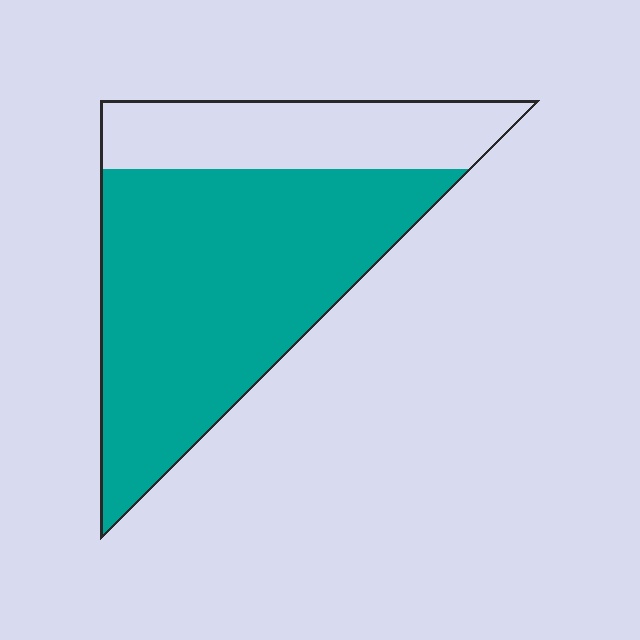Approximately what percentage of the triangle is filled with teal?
Approximately 70%.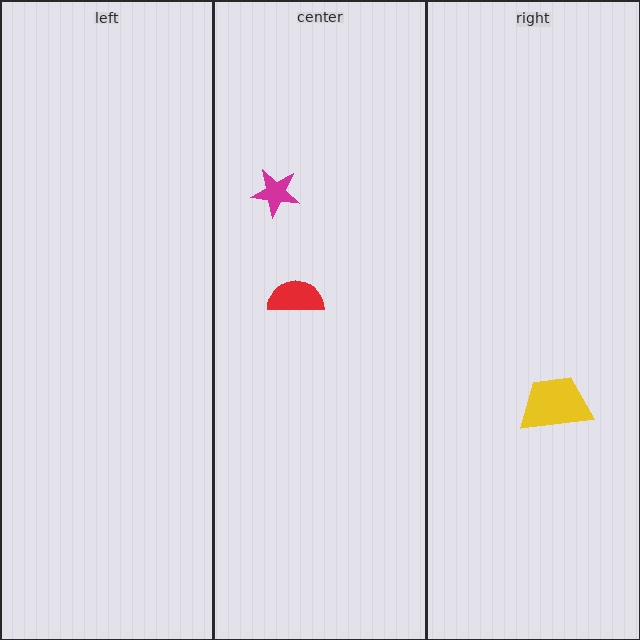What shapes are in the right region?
The yellow trapezoid.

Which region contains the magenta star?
The center region.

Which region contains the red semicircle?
The center region.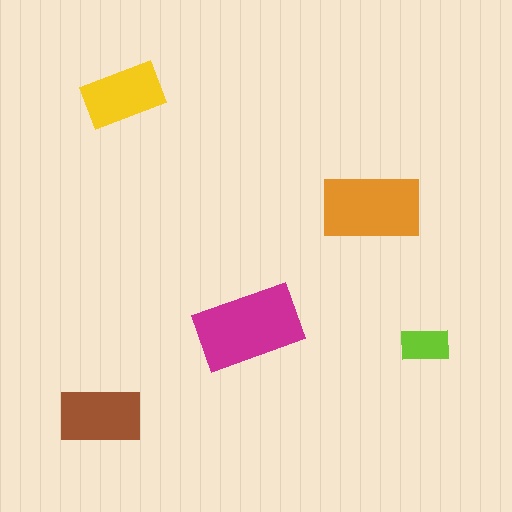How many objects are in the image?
There are 5 objects in the image.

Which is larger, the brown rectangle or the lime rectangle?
The brown one.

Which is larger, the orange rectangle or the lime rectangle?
The orange one.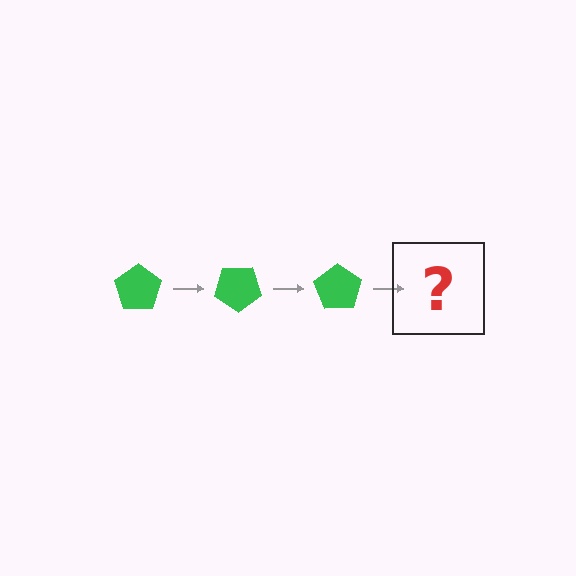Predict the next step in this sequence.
The next step is a green pentagon rotated 105 degrees.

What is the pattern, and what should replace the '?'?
The pattern is that the pentagon rotates 35 degrees each step. The '?' should be a green pentagon rotated 105 degrees.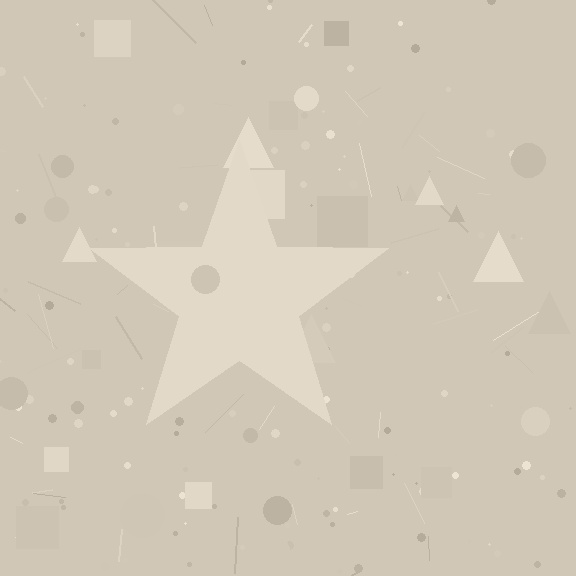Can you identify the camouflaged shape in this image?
The camouflaged shape is a star.